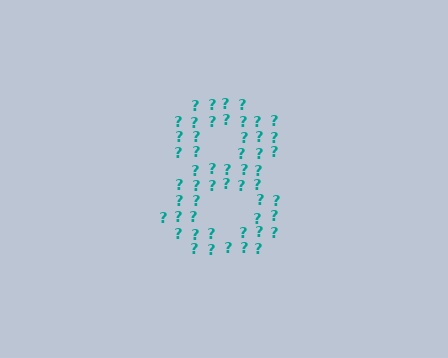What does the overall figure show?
The overall figure shows the digit 8.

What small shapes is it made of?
It is made of small question marks.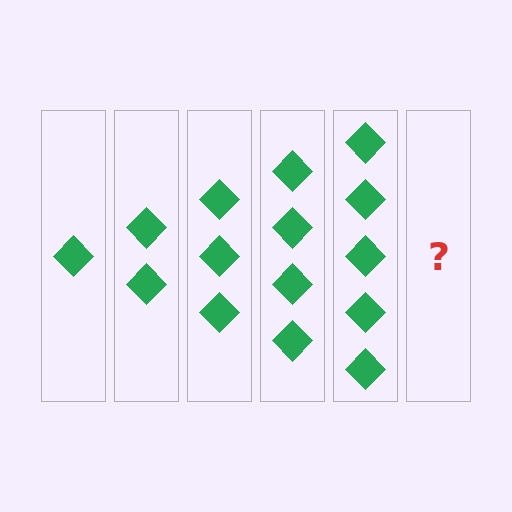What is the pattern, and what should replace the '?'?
The pattern is that each step adds one more diamond. The '?' should be 6 diamonds.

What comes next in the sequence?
The next element should be 6 diamonds.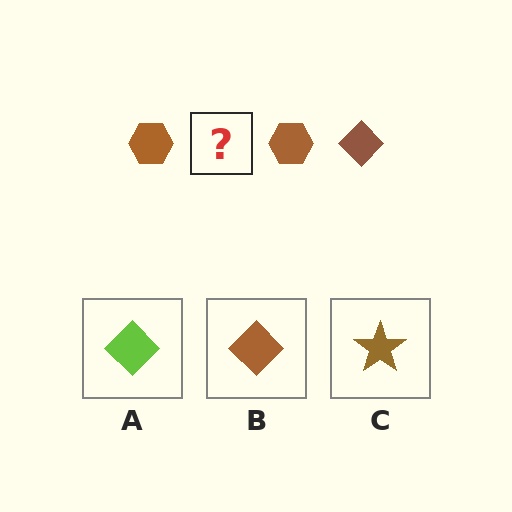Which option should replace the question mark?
Option B.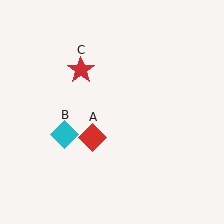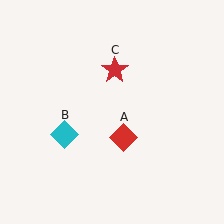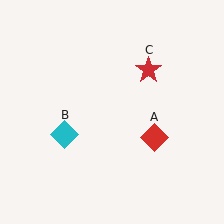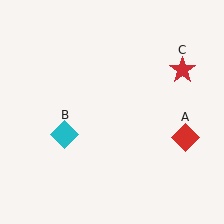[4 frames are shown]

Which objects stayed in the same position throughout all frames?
Cyan diamond (object B) remained stationary.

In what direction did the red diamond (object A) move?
The red diamond (object A) moved right.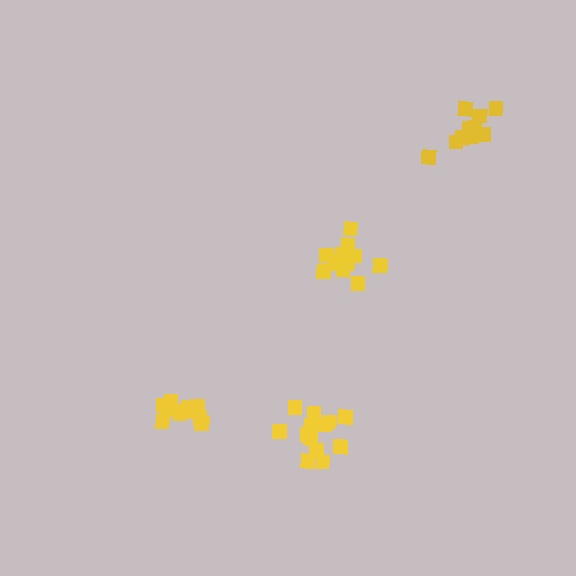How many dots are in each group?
Group 1: 14 dots, Group 2: 14 dots, Group 3: 11 dots, Group 4: 10 dots (49 total).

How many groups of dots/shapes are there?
There are 4 groups.